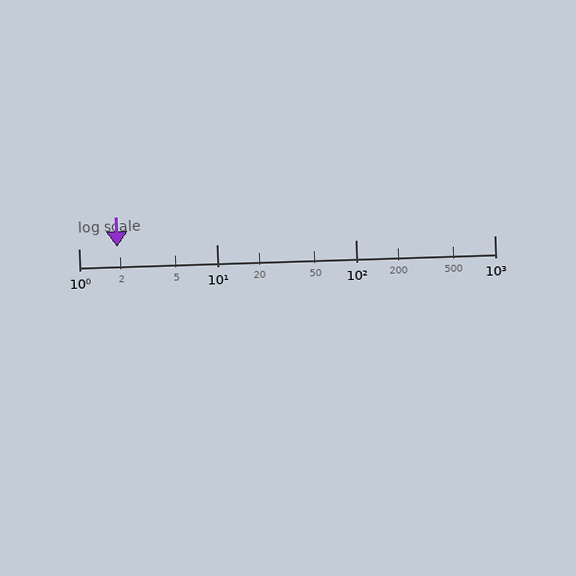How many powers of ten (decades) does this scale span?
The scale spans 3 decades, from 1 to 1000.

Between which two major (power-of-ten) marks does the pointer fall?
The pointer is between 1 and 10.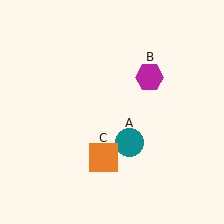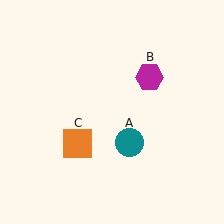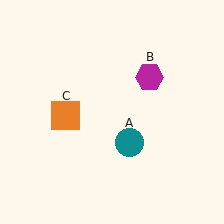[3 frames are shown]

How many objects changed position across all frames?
1 object changed position: orange square (object C).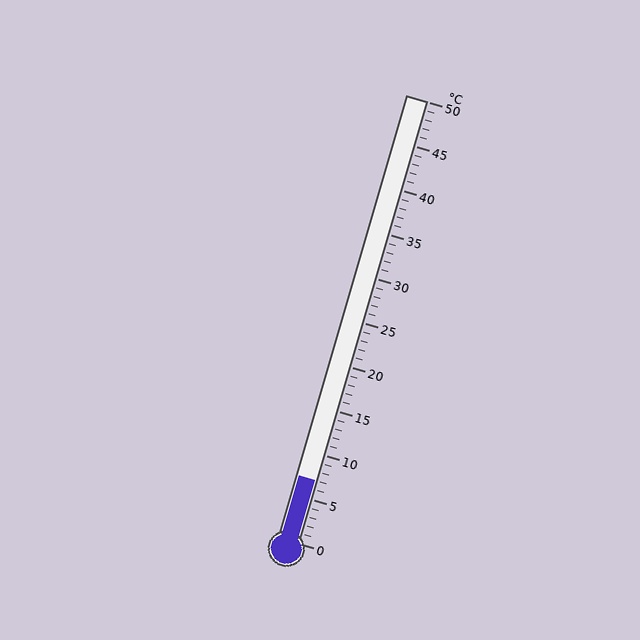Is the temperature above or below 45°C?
The temperature is below 45°C.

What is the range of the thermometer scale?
The thermometer scale ranges from 0°C to 50°C.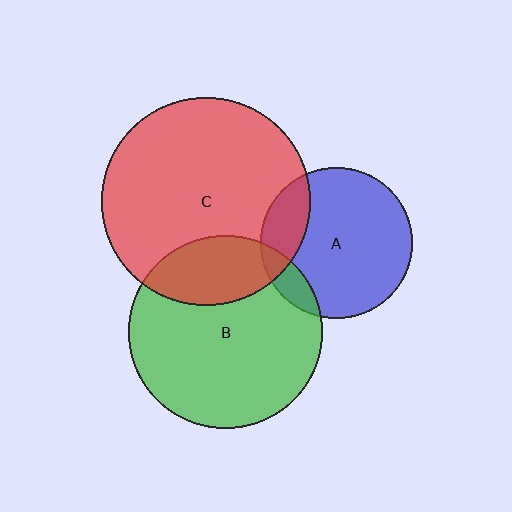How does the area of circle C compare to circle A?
Approximately 1.9 times.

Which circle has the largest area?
Circle C (red).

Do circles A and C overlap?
Yes.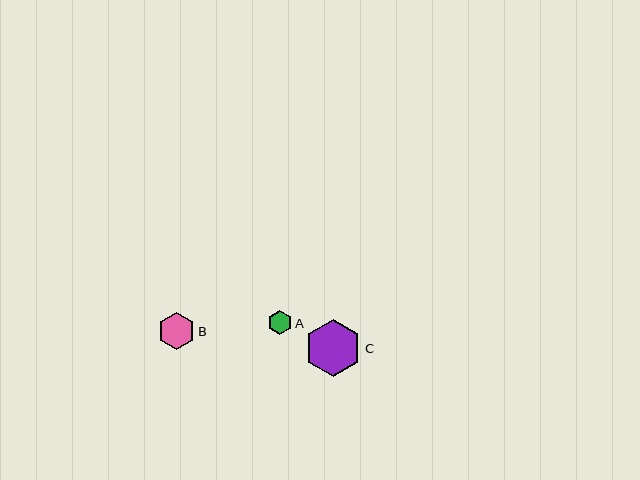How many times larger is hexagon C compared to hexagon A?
Hexagon C is approximately 2.4 times the size of hexagon A.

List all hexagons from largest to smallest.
From largest to smallest: C, B, A.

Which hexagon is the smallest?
Hexagon A is the smallest with a size of approximately 24 pixels.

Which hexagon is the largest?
Hexagon C is the largest with a size of approximately 57 pixels.